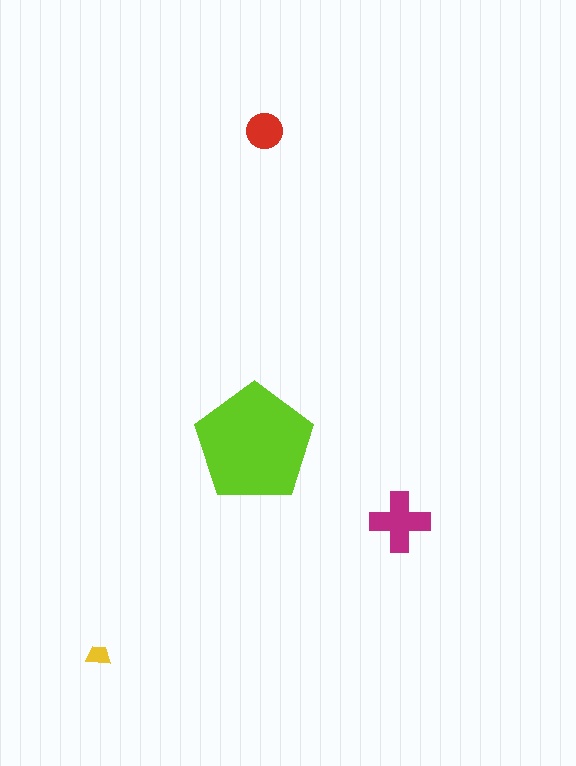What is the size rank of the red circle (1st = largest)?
3rd.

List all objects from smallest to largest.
The yellow trapezoid, the red circle, the magenta cross, the lime pentagon.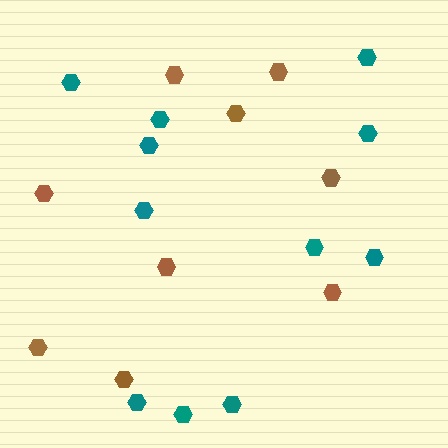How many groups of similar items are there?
There are 2 groups: one group of brown hexagons (9) and one group of teal hexagons (11).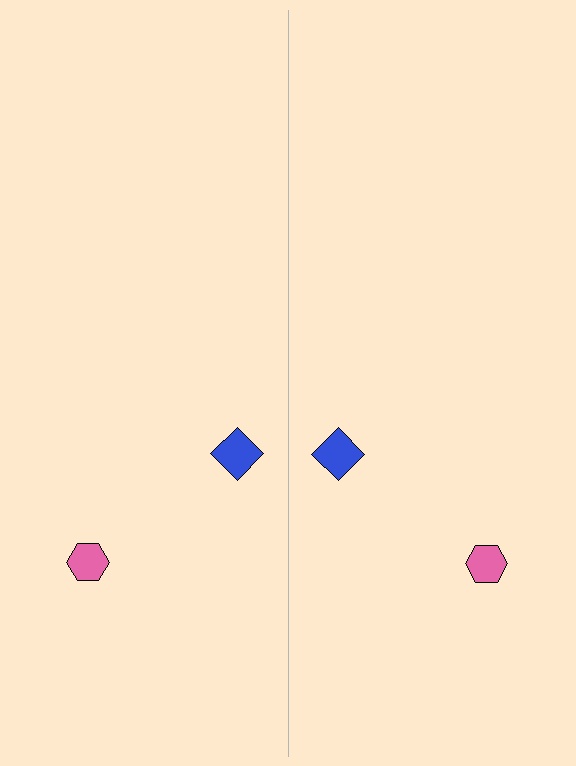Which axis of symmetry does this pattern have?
The pattern has a vertical axis of symmetry running through the center of the image.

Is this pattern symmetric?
Yes, this pattern has bilateral (reflection) symmetry.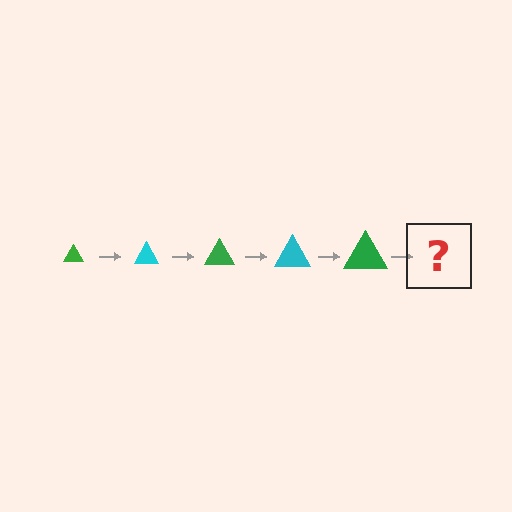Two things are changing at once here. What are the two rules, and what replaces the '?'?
The two rules are that the triangle grows larger each step and the color cycles through green and cyan. The '?' should be a cyan triangle, larger than the previous one.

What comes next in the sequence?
The next element should be a cyan triangle, larger than the previous one.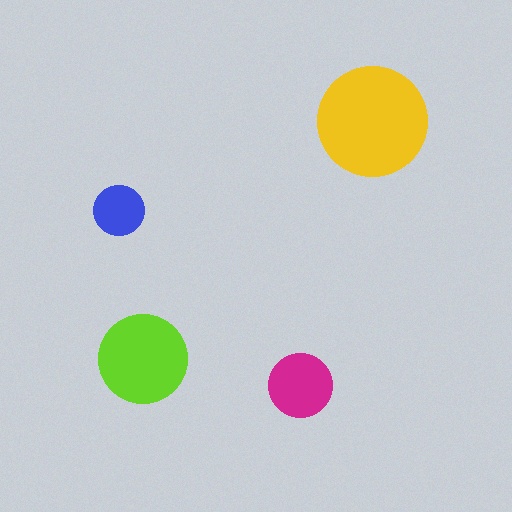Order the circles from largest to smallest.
the yellow one, the lime one, the magenta one, the blue one.